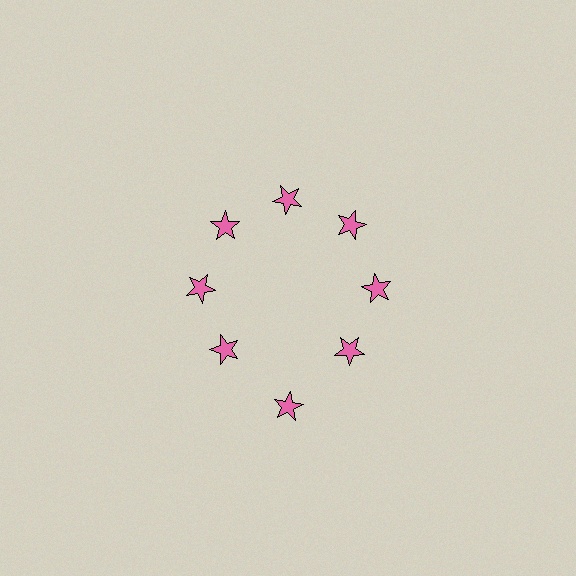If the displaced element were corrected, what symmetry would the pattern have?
It would have 8-fold rotational symmetry — the pattern would map onto itself every 45 degrees.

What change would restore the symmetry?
The symmetry would be restored by moving it inward, back onto the ring so that all 8 stars sit at equal angles and equal distance from the center.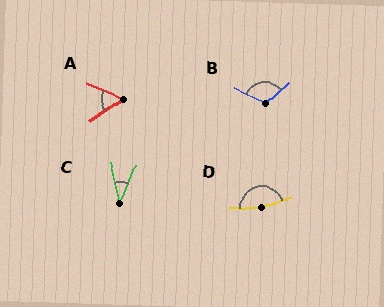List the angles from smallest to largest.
C (36°), A (58°), B (112°), D (165°).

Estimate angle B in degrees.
Approximately 112 degrees.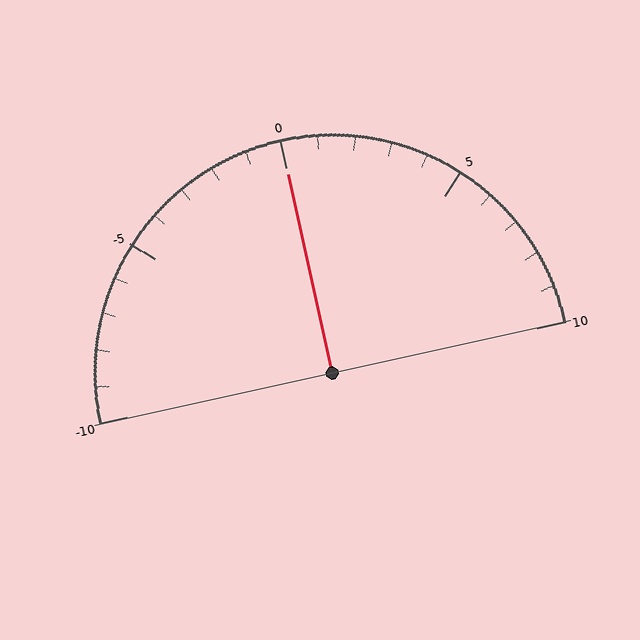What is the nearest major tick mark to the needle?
The nearest major tick mark is 0.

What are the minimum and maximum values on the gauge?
The gauge ranges from -10 to 10.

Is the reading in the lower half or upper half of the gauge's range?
The reading is in the upper half of the range (-10 to 10).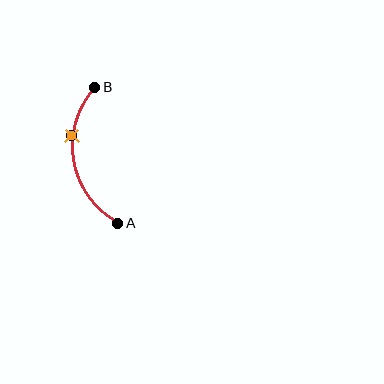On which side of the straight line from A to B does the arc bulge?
The arc bulges to the left of the straight line connecting A and B.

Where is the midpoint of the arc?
The arc midpoint is the point on the curve farthest from the straight line joining A and B. It sits to the left of that line.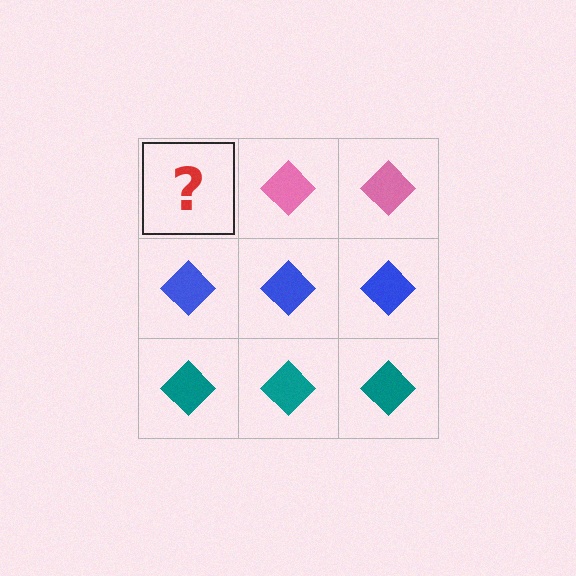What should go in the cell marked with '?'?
The missing cell should contain a pink diamond.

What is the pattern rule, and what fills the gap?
The rule is that each row has a consistent color. The gap should be filled with a pink diamond.